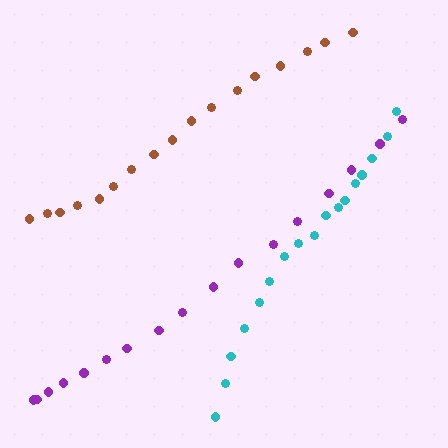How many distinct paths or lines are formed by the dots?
There are 3 distinct paths.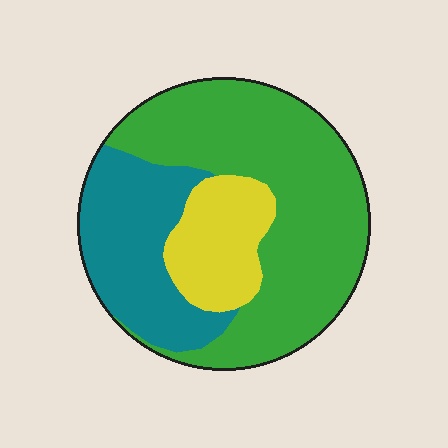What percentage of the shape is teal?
Teal covers around 25% of the shape.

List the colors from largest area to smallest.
From largest to smallest: green, teal, yellow.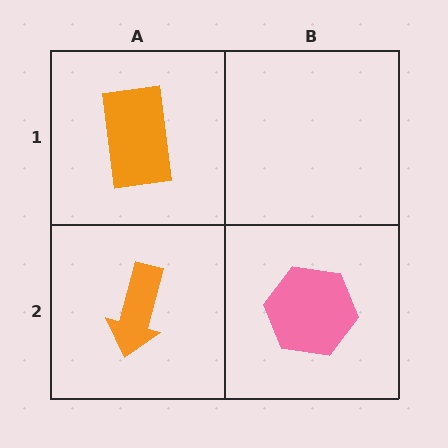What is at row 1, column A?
An orange rectangle.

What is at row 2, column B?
A pink hexagon.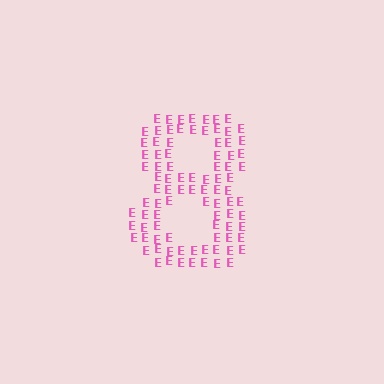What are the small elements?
The small elements are letter E's.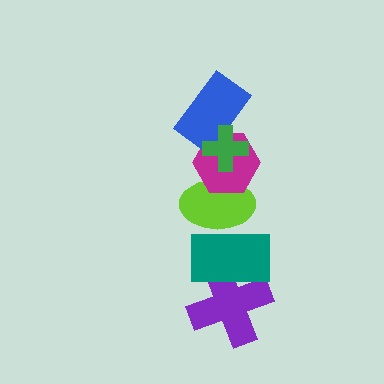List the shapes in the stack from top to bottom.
From top to bottom: the green cross, the blue rectangle, the magenta hexagon, the lime ellipse, the teal rectangle, the purple cross.